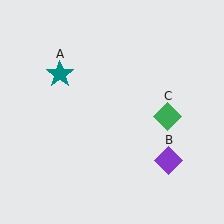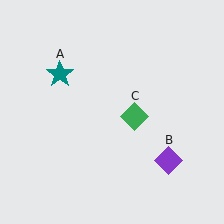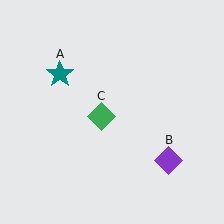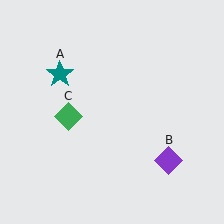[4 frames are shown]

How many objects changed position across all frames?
1 object changed position: green diamond (object C).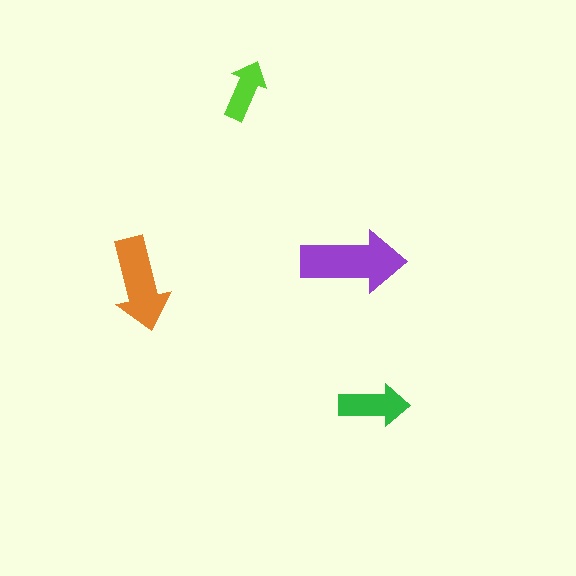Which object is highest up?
The lime arrow is topmost.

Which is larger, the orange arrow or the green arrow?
The orange one.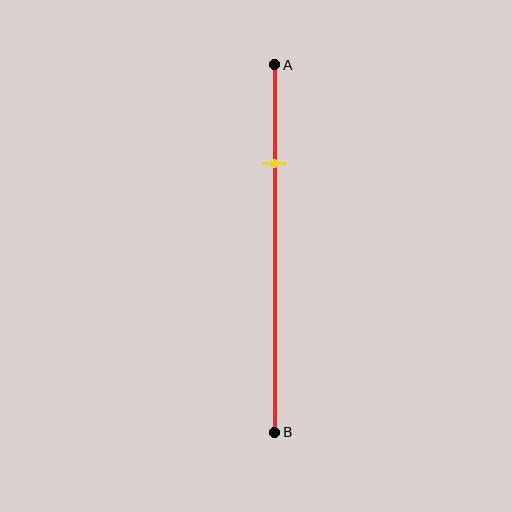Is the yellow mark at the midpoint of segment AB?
No, the mark is at about 25% from A, not at the 50% midpoint.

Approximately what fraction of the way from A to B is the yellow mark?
The yellow mark is approximately 25% of the way from A to B.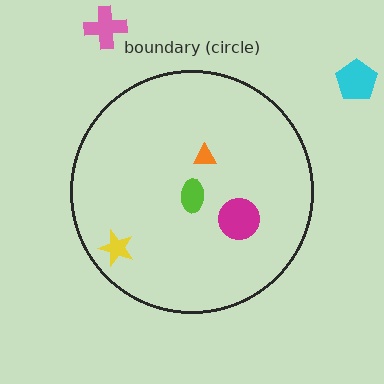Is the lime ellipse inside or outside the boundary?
Inside.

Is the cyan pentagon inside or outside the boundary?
Outside.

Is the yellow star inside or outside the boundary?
Inside.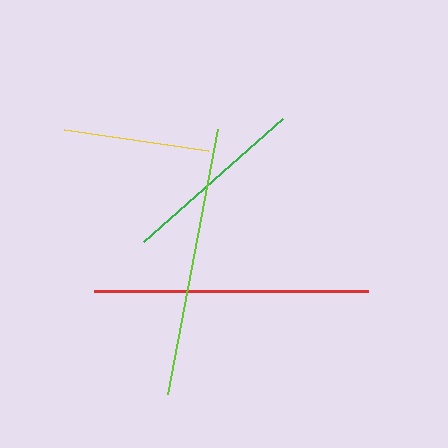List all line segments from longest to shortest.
From longest to shortest: red, lime, green, yellow.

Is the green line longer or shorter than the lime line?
The lime line is longer than the green line.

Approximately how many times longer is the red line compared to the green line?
The red line is approximately 1.5 times the length of the green line.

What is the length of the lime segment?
The lime segment is approximately 270 pixels long.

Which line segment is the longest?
The red line is the longest at approximately 274 pixels.